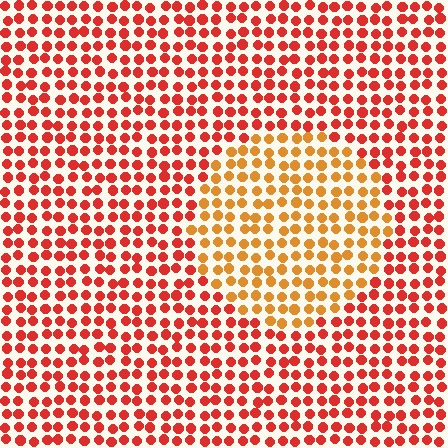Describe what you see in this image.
The image is filled with small red elements in a uniform arrangement. A circle-shaped region is visible where the elements are tinted to a slightly different hue, forming a subtle color boundary.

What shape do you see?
I see a circle.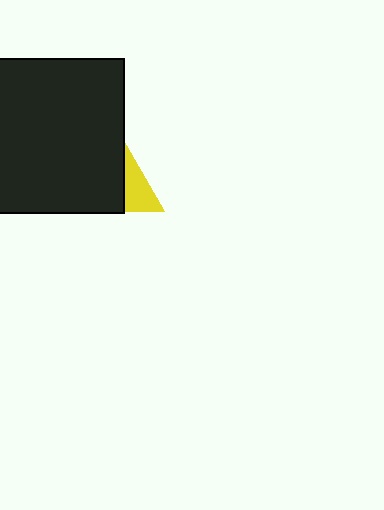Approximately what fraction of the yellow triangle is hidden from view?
Roughly 68% of the yellow triangle is hidden behind the black square.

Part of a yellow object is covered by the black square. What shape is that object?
It is a triangle.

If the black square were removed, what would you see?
You would see the complete yellow triangle.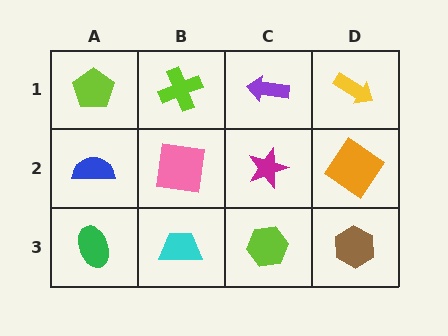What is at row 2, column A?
A blue semicircle.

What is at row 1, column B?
A lime cross.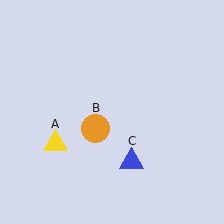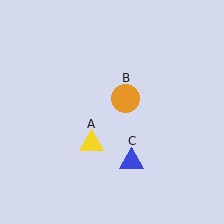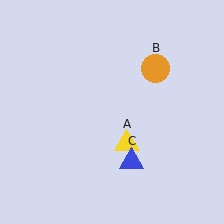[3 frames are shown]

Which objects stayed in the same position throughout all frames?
Blue triangle (object C) remained stationary.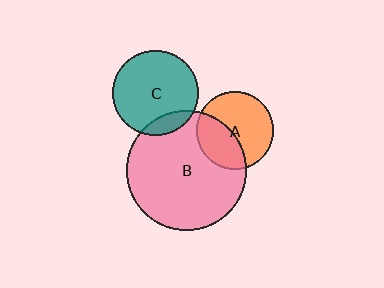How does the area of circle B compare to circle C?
Approximately 2.0 times.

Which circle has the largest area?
Circle B (pink).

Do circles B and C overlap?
Yes.